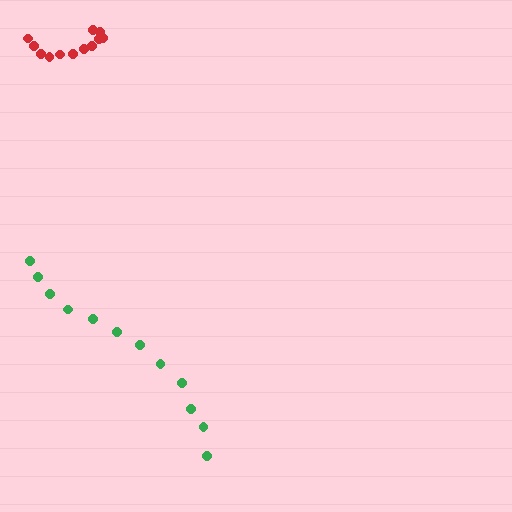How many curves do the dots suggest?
There are 2 distinct paths.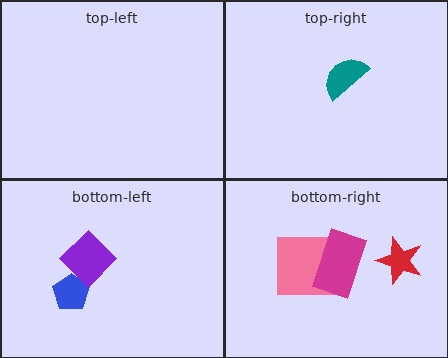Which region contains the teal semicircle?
The top-right region.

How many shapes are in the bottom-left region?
2.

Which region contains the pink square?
The bottom-right region.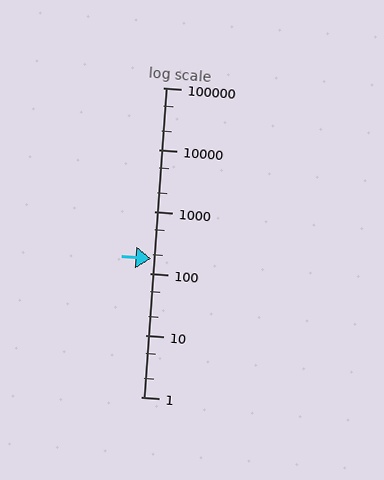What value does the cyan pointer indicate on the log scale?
The pointer indicates approximately 170.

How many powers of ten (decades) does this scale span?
The scale spans 5 decades, from 1 to 100000.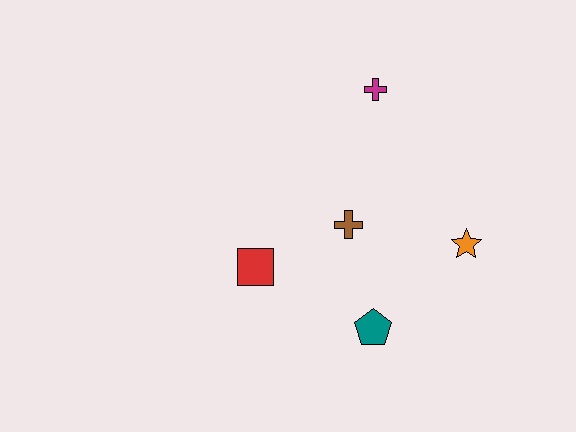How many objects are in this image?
There are 5 objects.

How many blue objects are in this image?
There are no blue objects.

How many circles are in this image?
There are no circles.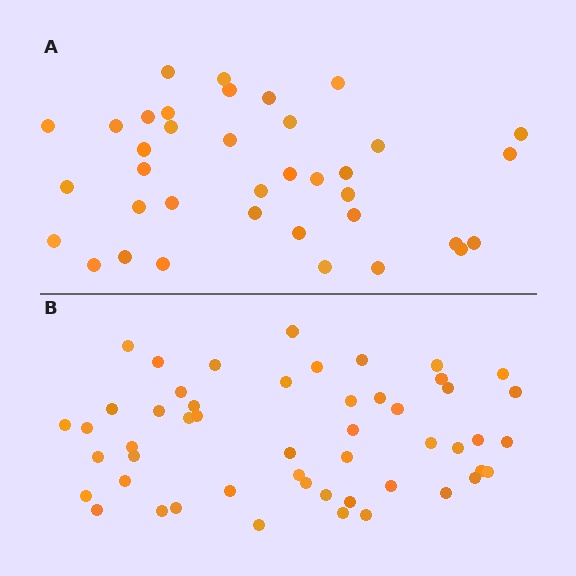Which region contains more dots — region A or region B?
Region B (the bottom region) has more dots.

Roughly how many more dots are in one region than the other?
Region B has approximately 15 more dots than region A.